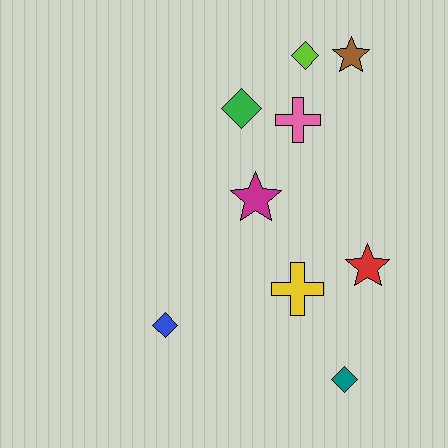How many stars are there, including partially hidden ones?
There are 3 stars.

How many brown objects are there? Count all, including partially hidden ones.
There is 1 brown object.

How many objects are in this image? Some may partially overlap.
There are 9 objects.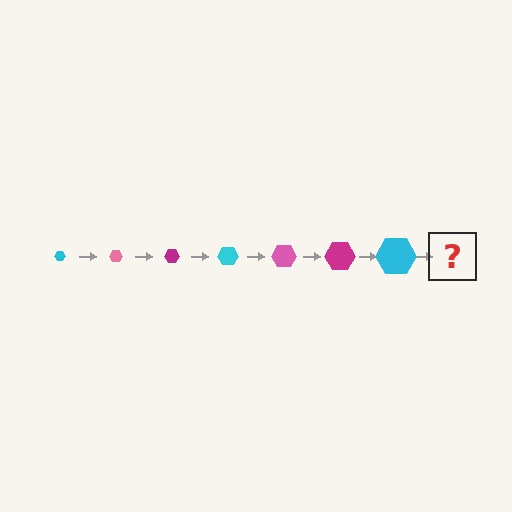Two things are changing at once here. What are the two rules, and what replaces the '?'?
The two rules are that the hexagon grows larger each step and the color cycles through cyan, pink, and magenta. The '?' should be a pink hexagon, larger than the previous one.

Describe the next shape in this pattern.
It should be a pink hexagon, larger than the previous one.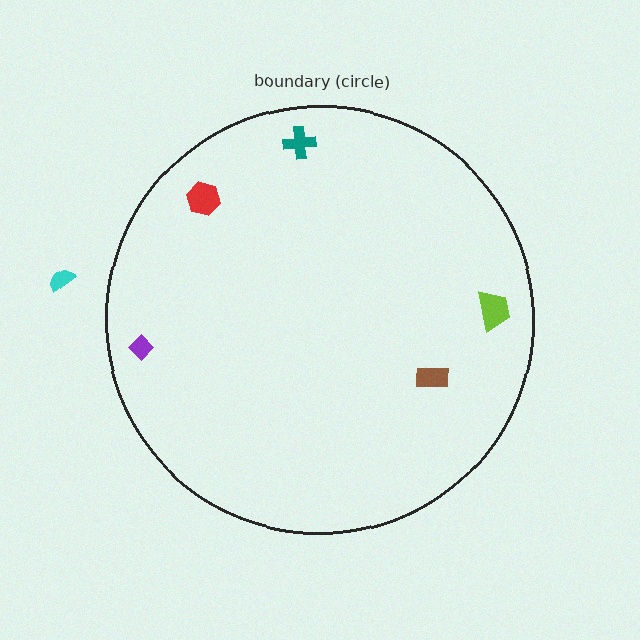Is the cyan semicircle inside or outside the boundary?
Outside.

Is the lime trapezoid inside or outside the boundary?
Inside.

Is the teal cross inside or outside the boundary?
Inside.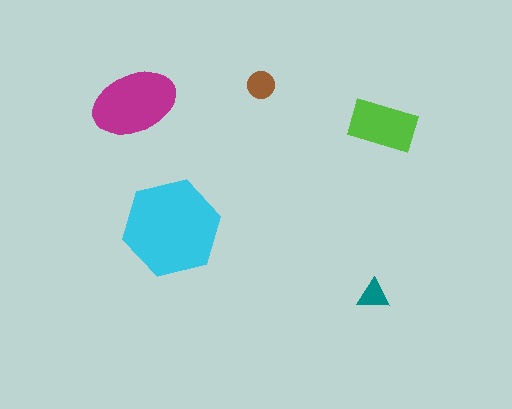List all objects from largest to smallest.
The cyan hexagon, the magenta ellipse, the lime rectangle, the brown circle, the teal triangle.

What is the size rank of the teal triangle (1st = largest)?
5th.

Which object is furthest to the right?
The lime rectangle is rightmost.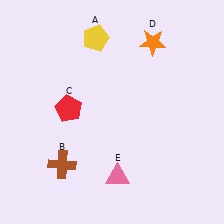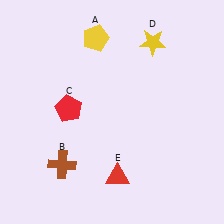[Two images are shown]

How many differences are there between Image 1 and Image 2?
There are 2 differences between the two images.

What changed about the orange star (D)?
In Image 1, D is orange. In Image 2, it changed to yellow.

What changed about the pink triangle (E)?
In Image 1, E is pink. In Image 2, it changed to red.